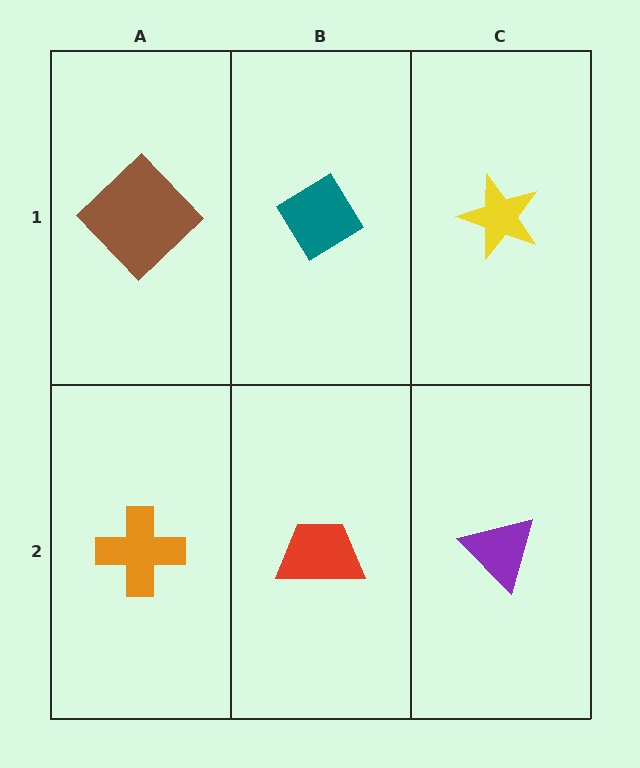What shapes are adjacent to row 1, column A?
An orange cross (row 2, column A), a teal diamond (row 1, column B).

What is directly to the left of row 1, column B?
A brown diamond.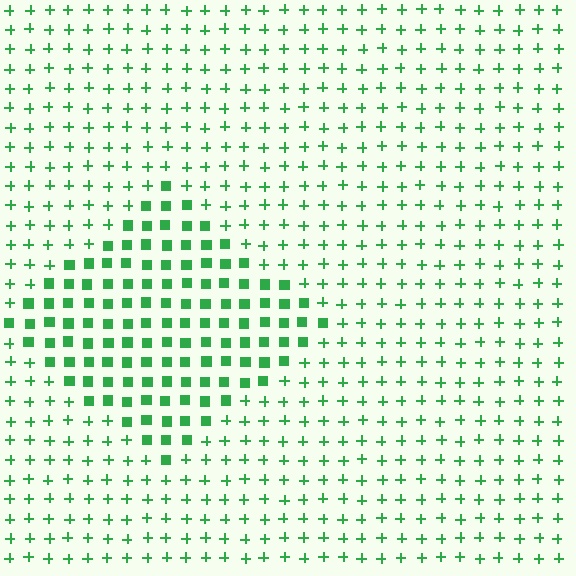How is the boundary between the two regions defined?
The boundary is defined by a change in element shape: squares inside vs. plus signs outside. All elements share the same color and spacing.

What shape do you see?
I see a diamond.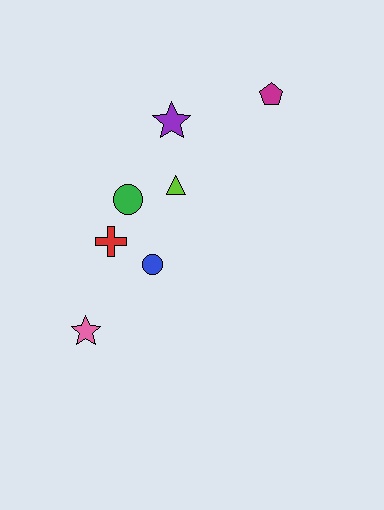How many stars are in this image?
There are 2 stars.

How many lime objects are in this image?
There is 1 lime object.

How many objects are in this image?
There are 7 objects.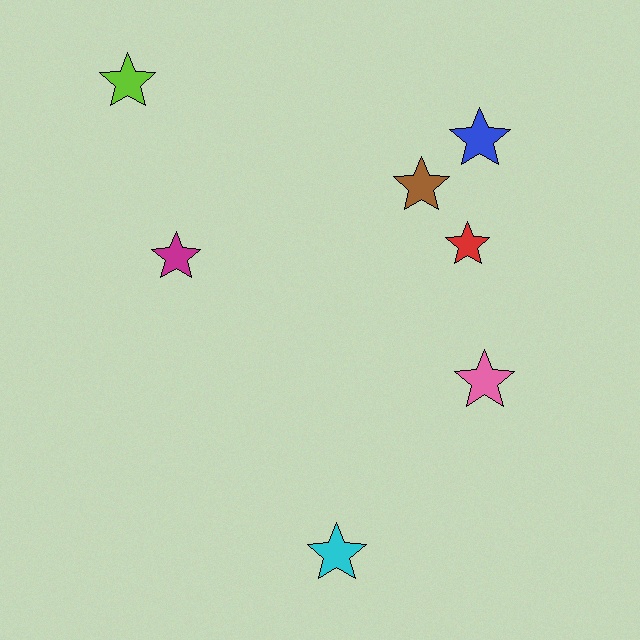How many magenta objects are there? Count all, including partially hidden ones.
There is 1 magenta object.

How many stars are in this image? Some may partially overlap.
There are 7 stars.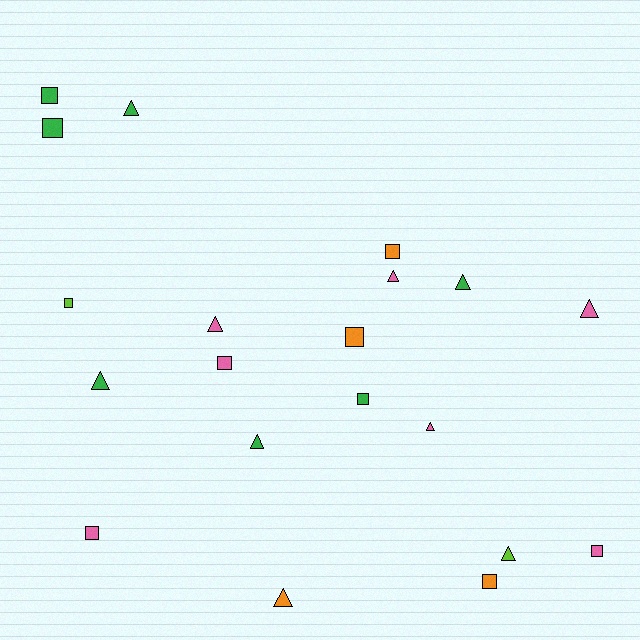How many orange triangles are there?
There is 1 orange triangle.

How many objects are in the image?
There are 20 objects.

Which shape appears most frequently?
Square, with 10 objects.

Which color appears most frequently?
Pink, with 7 objects.